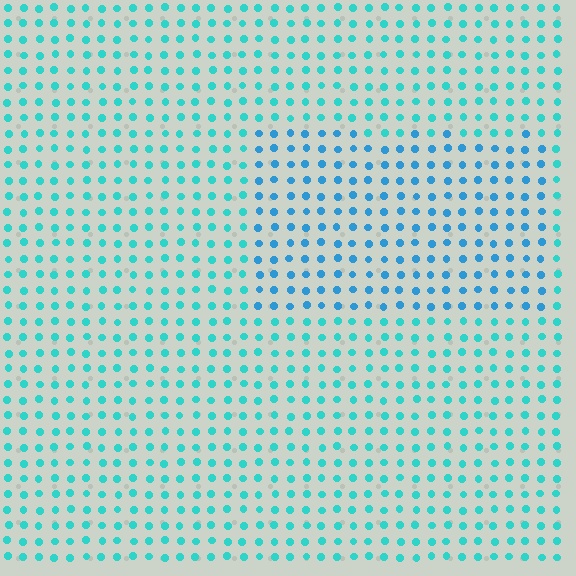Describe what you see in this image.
The image is filled with small cyan elements in a uniform arrangement. A rectangle-shaped region is visible where the elements are tinted to a slightly different hue, forming a subtle color boundary.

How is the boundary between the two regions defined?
The boundary is defined purely by a slight shift in hue (about 26 degrees). Spacing, size, and orientation are identical on both sides.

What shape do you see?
I see a rectangle.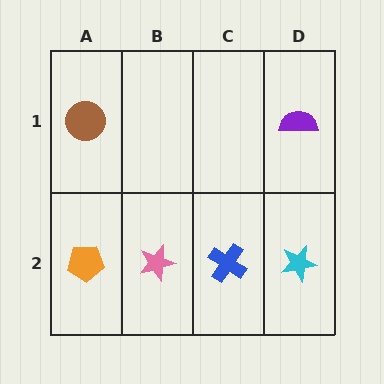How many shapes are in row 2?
4 shapes.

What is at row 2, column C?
A blue cross.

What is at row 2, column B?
A pink star.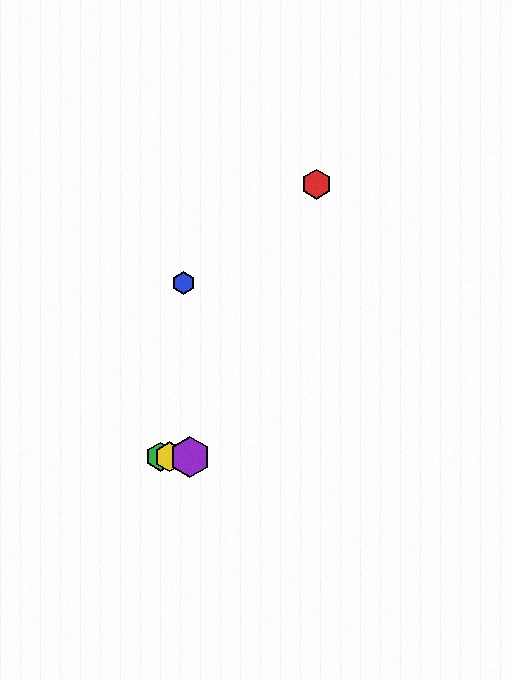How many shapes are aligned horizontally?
3 shapes (the green hexagon, the yellow hexagon, the purple hexagon) are aligned horizontally.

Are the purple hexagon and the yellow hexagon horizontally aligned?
Yes, both are at y≈457.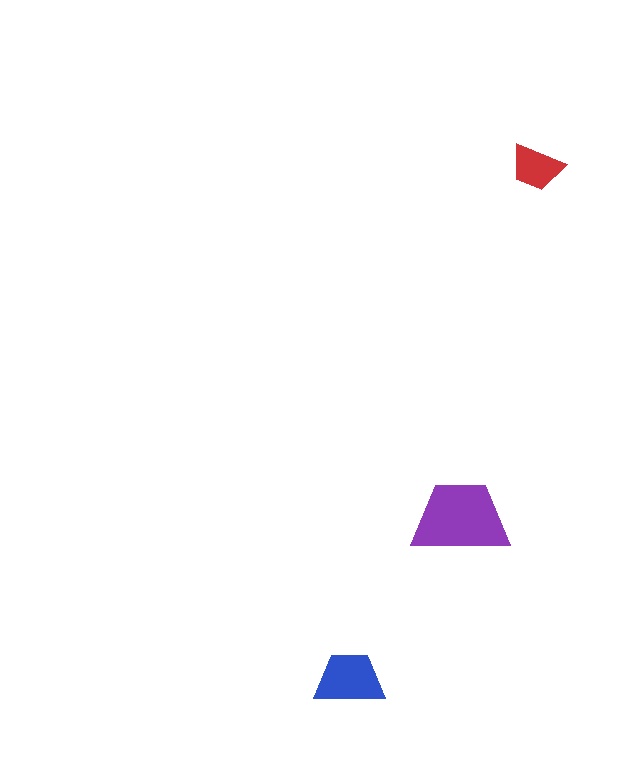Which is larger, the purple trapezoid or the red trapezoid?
The purple one.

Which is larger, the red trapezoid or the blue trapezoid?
The blue one.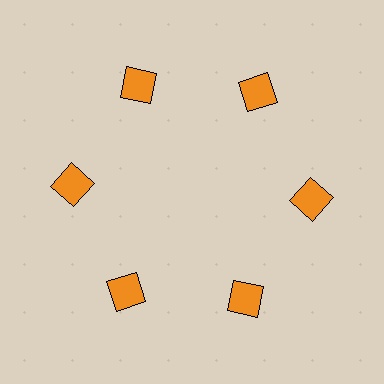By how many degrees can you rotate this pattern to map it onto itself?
The pattern maps onto itself every 60 degrees of rotation.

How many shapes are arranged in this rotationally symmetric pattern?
There are 6 shapes, arranged in 6 groups of 1.